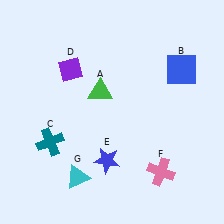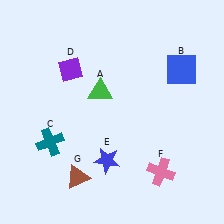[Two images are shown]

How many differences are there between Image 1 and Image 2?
There is 1 difference between the two images.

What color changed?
The triangle (G) changed from cyan in Image 1 to brown in Image 2.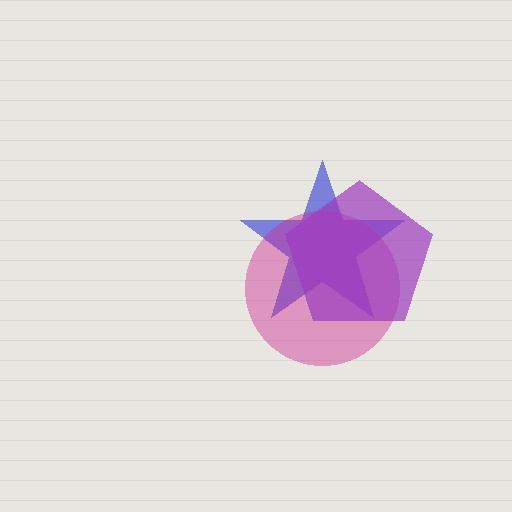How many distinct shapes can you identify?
There are 3 distinct shapes: a blue star, a magenta circle, a purple pentagon.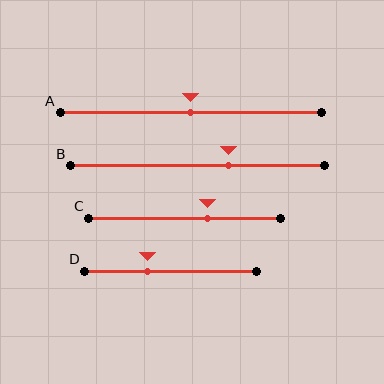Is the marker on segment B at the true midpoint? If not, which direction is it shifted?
No, the marker on segment B is shifted to the right by about 12% of the segment length.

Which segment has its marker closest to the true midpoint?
Segment A has its marker closest to the true midpoint.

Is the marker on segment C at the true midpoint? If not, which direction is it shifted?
No, the marker on segment C is shifted to the right by about 12% of the segment length.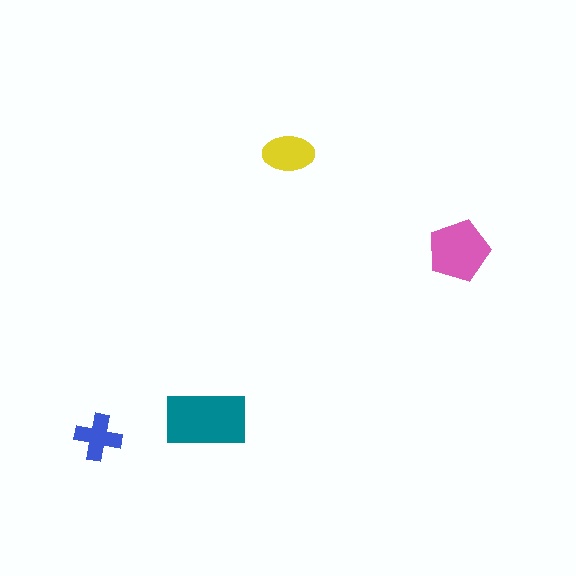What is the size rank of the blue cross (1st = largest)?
4th.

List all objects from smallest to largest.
The blue cross, the yellow ellipse, the pink pentagon, the teal rectangle.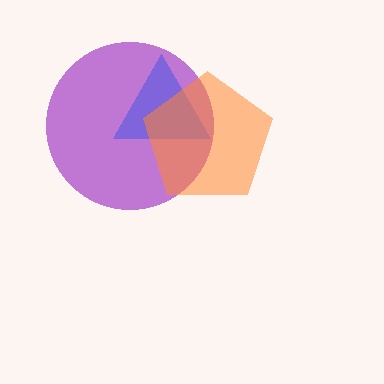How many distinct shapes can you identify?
There are 3 distinct shapes: a purple circle, a blue triangle, an orange pentagon.